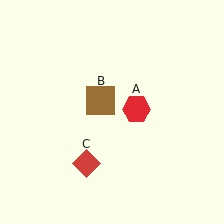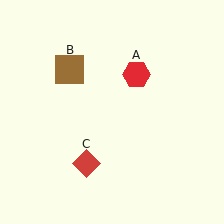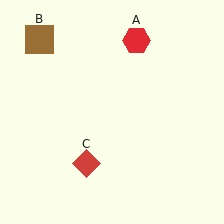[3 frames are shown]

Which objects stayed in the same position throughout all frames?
Red diamond (object C) remained stationary.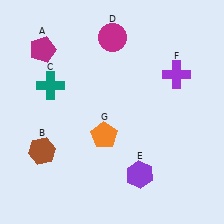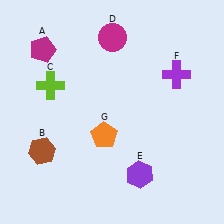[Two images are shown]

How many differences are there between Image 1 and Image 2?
There is 1 difference between the two images.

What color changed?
The cross (C) changed from teal in Image 1 to lime in Image 2.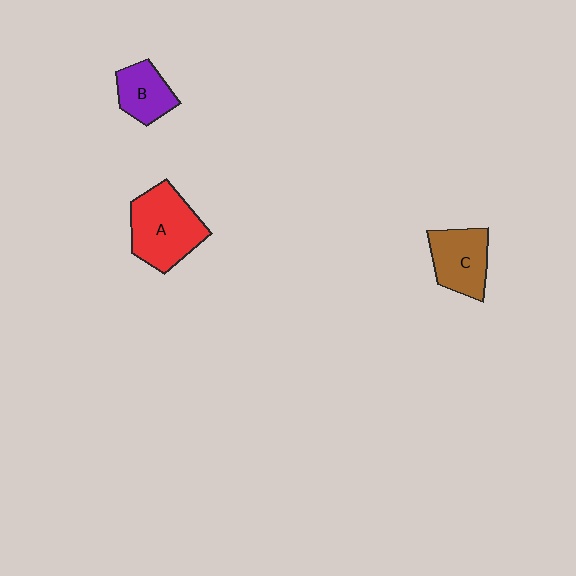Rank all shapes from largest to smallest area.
From largest to smallest: A (red), C (brown), B (purple).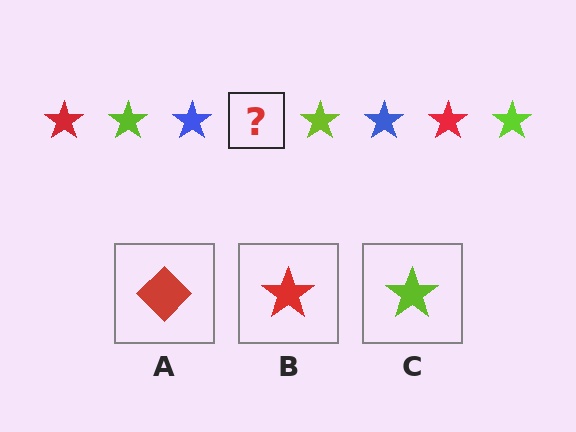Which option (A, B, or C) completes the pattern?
B.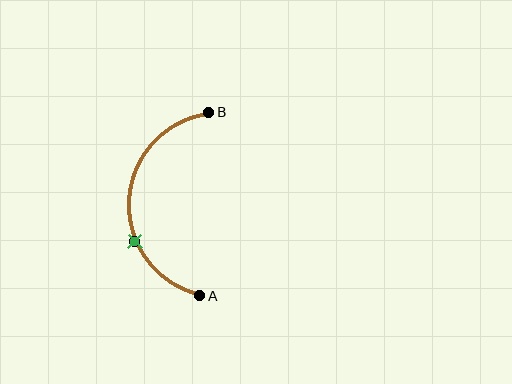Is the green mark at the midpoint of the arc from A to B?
No. The green mark lies on the arc but is closer to endpoint A. The arc midpoint would be at the point on the curve equidistant along the arc from both A and B.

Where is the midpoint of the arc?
The arc midpoint is the point on the curve farthest from the straight line joining A and B. It sits to the left of that line.